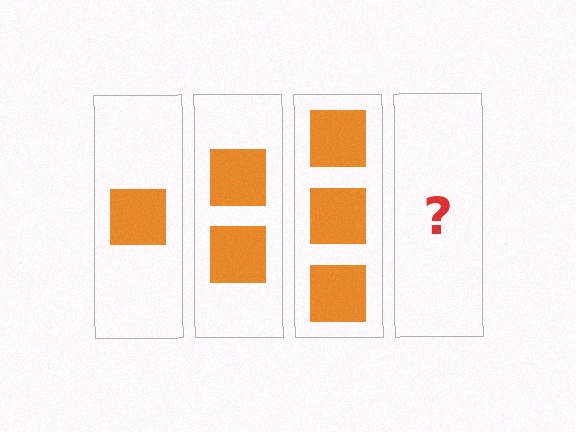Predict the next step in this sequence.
The next step is 4 squares.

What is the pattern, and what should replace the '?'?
The pattern is that each step adds one more square. The '?' should be 4 squares.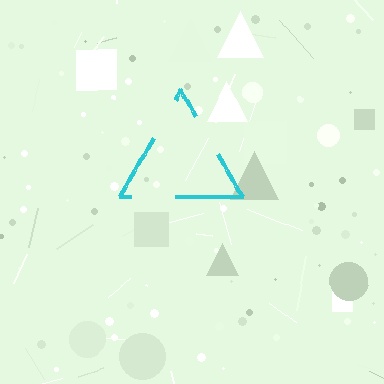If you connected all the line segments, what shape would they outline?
They would outline a triangle.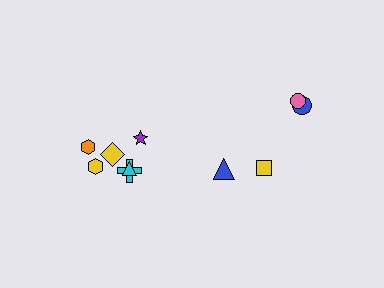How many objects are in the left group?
There are 6 objects.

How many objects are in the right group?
There are 4 objects.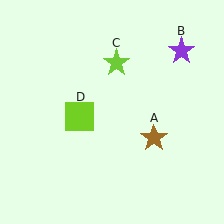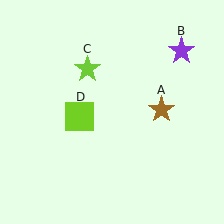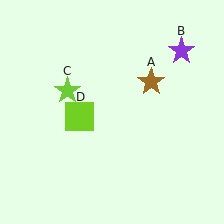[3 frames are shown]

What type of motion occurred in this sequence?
The brown star (object A), lime star (object C) rotated counterclockwise around the center of the scene.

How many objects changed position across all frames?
2 objects changed position: brown star (object A), lime star (object C).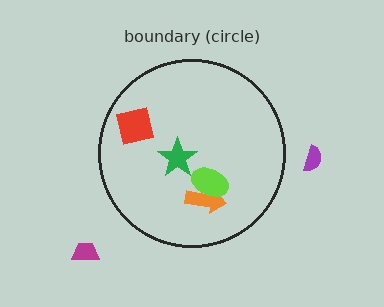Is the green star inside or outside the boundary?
Inside.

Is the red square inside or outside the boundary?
Inside.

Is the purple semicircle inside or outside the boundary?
Outside.